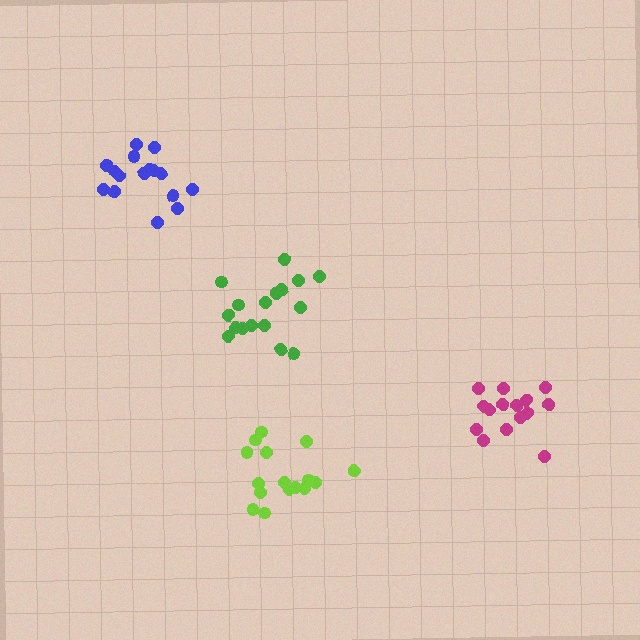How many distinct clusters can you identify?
There are 4 distinct clusters.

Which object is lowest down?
The lime cluster is bottommost.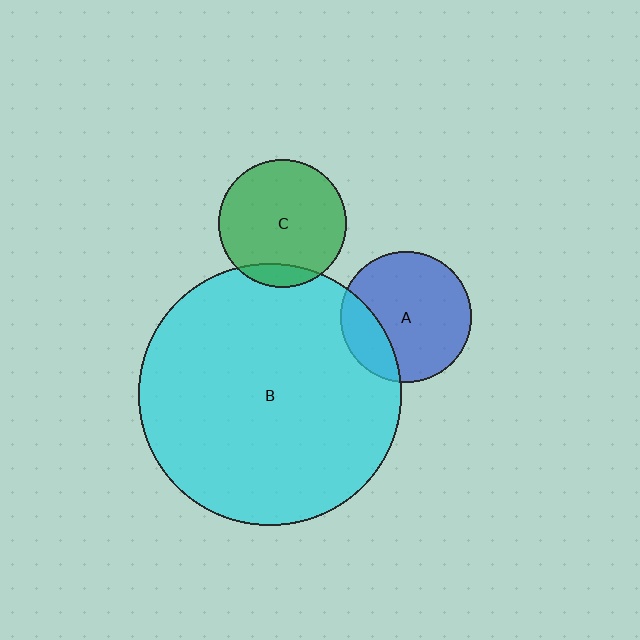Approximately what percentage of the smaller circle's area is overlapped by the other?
Approximately 25%.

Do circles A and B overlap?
Yes.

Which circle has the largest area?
Circle B (cyan).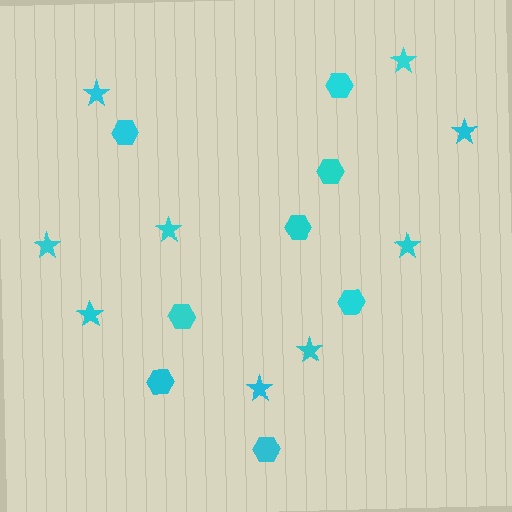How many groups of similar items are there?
There are 2 groups: one group of hexagons (8) and one group of stars (9).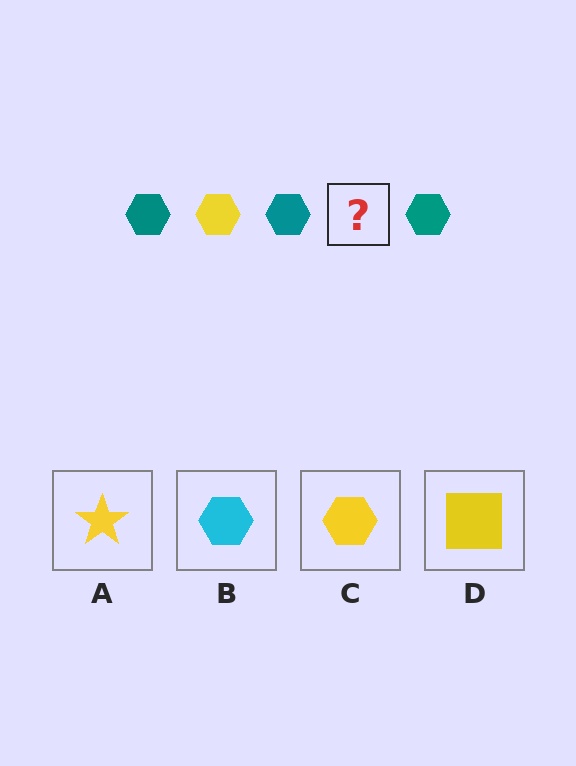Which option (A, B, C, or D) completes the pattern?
C.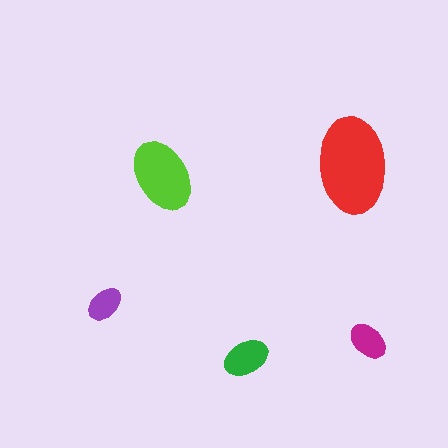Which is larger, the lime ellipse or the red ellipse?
The red one.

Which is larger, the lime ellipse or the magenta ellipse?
The lime one.